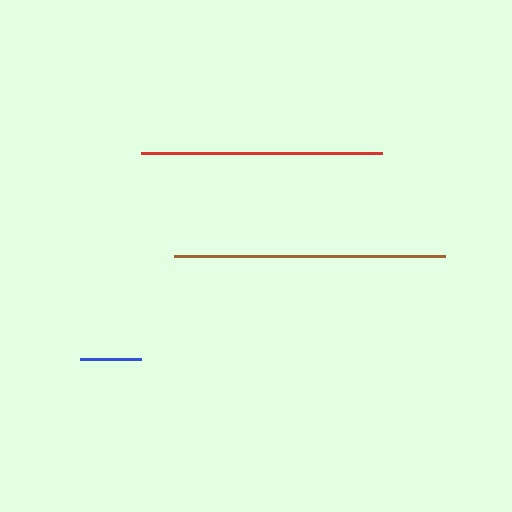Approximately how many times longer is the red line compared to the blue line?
The red line is approximately 4.0 times the length of the blue line.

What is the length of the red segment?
The red segment is approximately 241 pixels long.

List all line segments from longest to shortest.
From longest to shortest: brown, red, blue.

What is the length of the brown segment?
The brown segment is approximately 271 pixels long.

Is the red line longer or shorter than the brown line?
The brown line is longer than the red line.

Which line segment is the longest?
The brown line is the longest at approximately 271 pixels.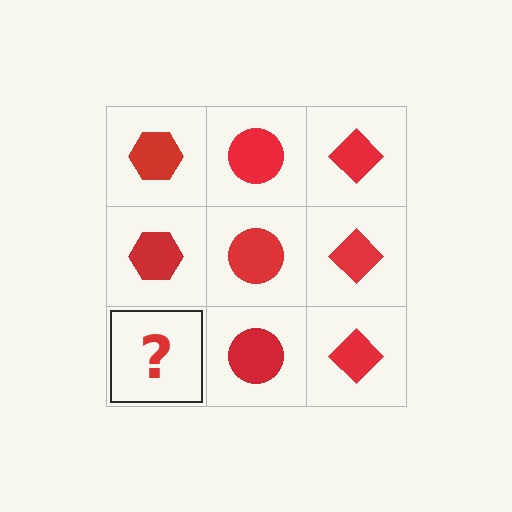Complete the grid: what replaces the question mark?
The question mark should be replaced with a red hexagon.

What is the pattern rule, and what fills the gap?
The rule is that each column has a consistent shape. The gap should be filled with a red hexagon.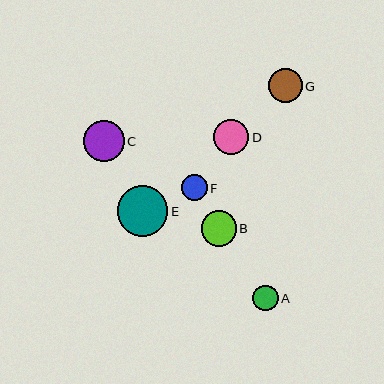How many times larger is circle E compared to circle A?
Circle E is approximately 2.0 times the size of circle A.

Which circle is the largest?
Circle E is the largest with a size of approximately 50 pixels.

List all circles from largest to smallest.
From largest to smallest: E, C, B, D, G, F, A.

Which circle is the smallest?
Circle A is the smallest with a size of approximately 26 pixels.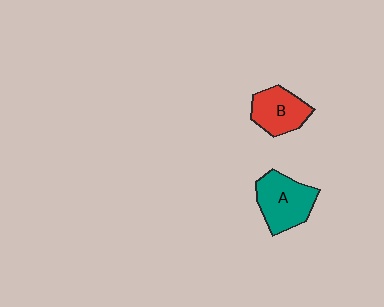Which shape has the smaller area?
Shape B (red).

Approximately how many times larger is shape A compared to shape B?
Approximately 1.2 times.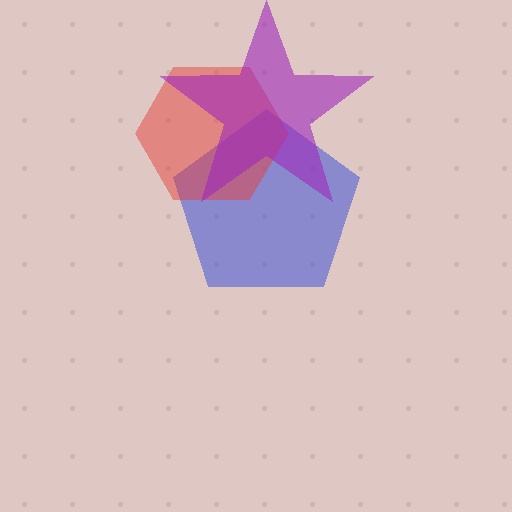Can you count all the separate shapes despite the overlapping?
Yes, there are 3 separate shapes.